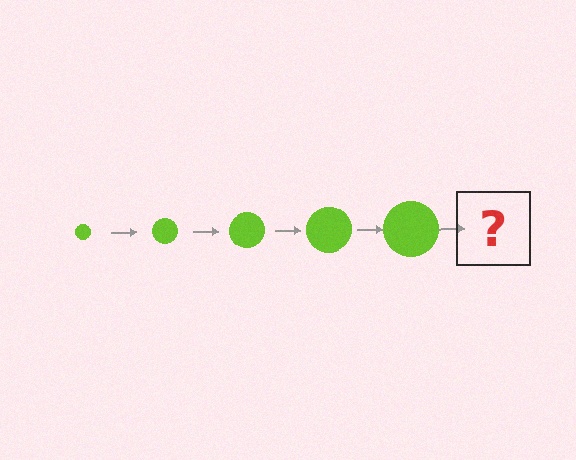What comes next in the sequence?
The next element should be a lime circle, larger than the previous one.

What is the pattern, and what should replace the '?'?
The pattern is that the circle gets progressively larger each step. The '?' should be a lime circle, larger than the previous one.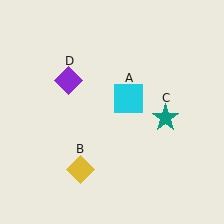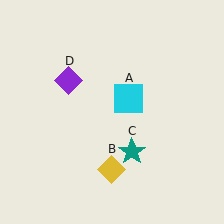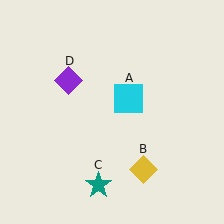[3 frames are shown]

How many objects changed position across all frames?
2 objects changed position: yellow diamond (object B), teal star (object C).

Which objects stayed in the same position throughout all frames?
Cyan square (object A) and purple diamond (object D) remained stationary.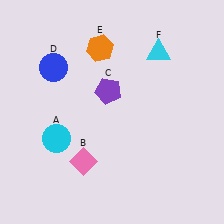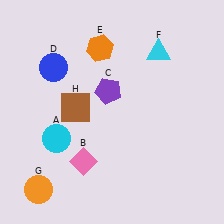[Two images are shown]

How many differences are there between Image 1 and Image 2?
There are 2 differences between the two images.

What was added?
An orange circle (G), a brown square (H) were added in Image 2.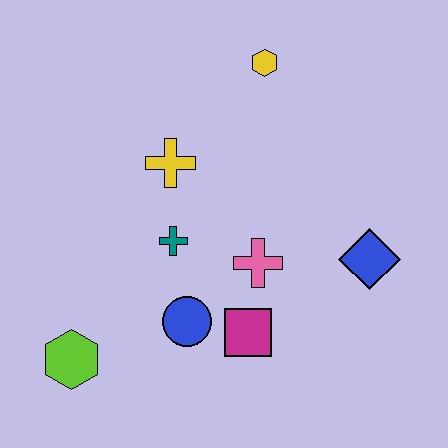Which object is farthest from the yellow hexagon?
The lime hexagon is farthest from the yellow hexagon.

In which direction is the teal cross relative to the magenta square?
The teal cross is above the magenta square.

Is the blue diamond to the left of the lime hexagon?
No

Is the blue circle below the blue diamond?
Yes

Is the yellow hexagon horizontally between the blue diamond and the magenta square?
Yes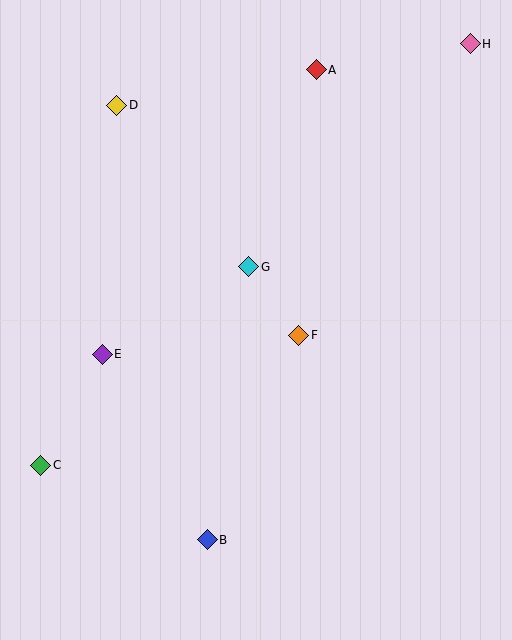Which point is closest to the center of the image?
Point F at (299, 335) is closest to the center.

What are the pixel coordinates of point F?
Point F is at (299, 335).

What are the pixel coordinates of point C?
Point C is at (41, 465).